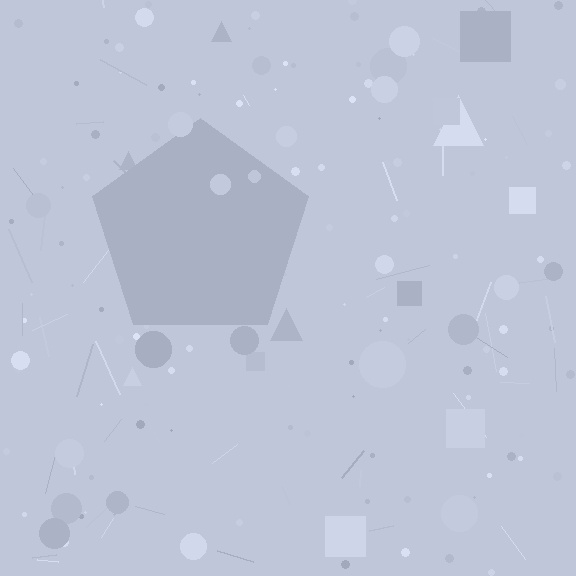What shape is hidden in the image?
A pentagon is hidden in the image.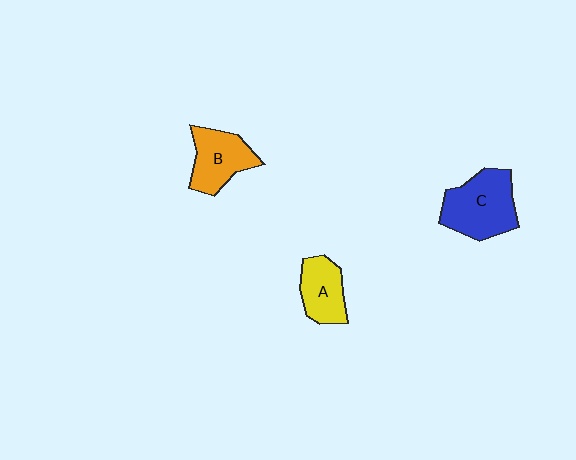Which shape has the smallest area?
Shape A (yellow).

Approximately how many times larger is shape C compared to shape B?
Approximately 1.3 times.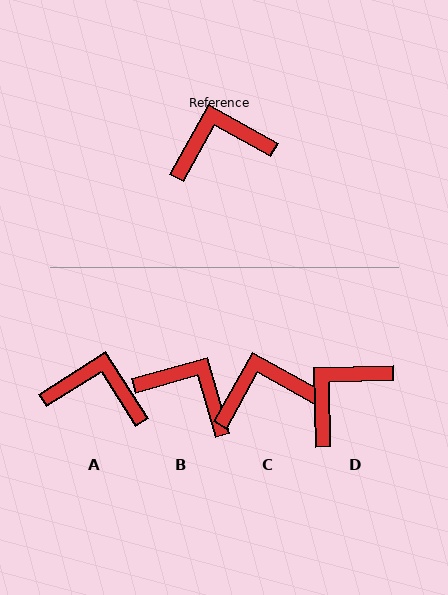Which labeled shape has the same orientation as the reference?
C.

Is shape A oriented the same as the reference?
No, it is off by about 29 degrees.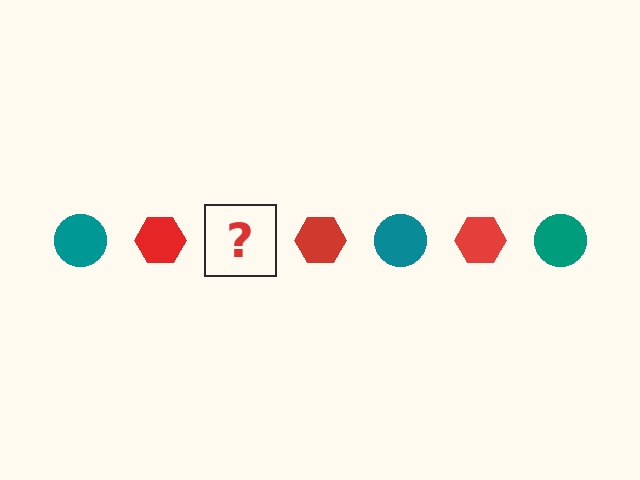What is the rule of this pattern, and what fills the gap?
The rule is that the pattern alternates between teal circle and red hexagon. The gap should be filled with a teal circle.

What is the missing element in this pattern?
The missing element is a teal circle.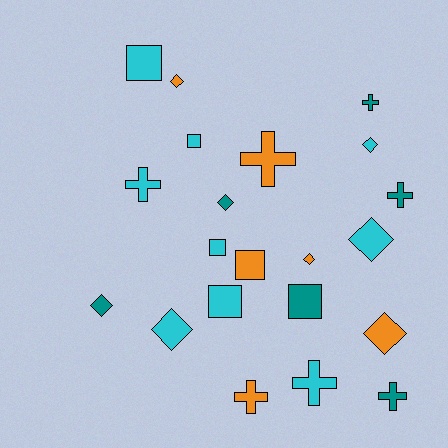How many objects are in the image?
There are 21 objects.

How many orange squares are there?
There is 1 orange square.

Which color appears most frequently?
Cyan, with 9 objects.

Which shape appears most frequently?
Diamond, with 8 objects.